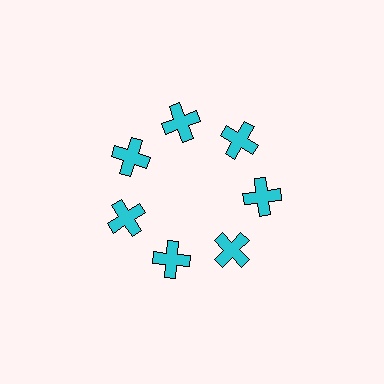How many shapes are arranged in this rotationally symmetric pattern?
There are 7 shapes, arranged in 7 groups of 1.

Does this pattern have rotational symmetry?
Yes, this pattern has 7-fold rotational symmetry. It looks the same after rotating 51 degrees around the center.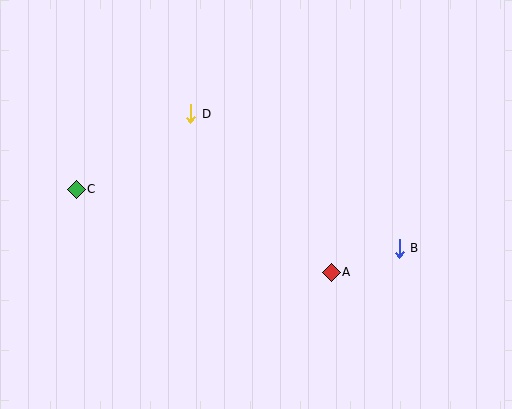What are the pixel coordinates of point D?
Point D is at (191, 114).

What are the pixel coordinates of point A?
Point A is at (331, 272).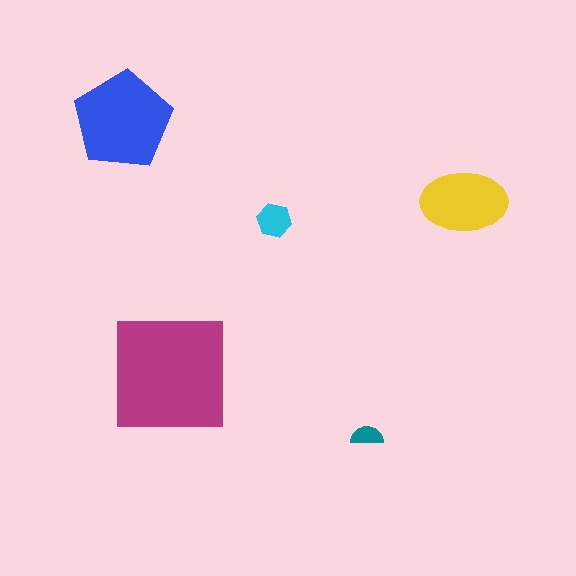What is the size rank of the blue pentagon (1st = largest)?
2nd.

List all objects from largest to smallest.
The magenta square, the blue pentagon, the yellow ellipse, the cyan hexagon, the teal semicircle.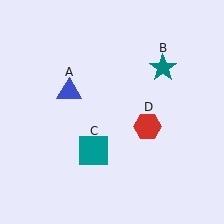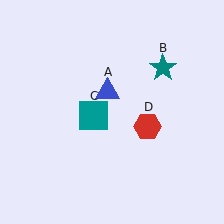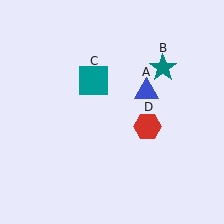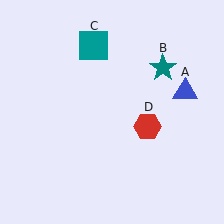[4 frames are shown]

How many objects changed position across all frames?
2 objects changed position: blue triangle (object A), teal square (object C).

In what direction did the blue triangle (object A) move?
The blue triangle (object A) moved right.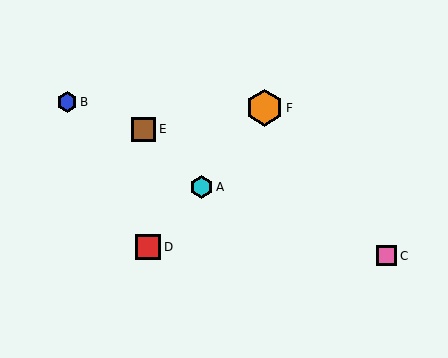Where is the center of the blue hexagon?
The center of the blue hexagon is at (67, 102).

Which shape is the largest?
The orange hexagon (labeled F) is the largest.